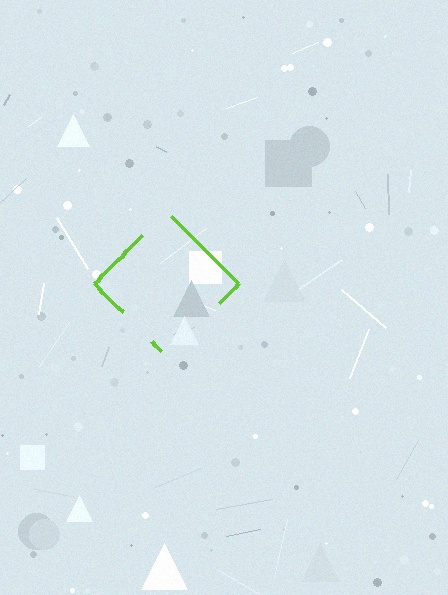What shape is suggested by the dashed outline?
The dashed outline suggests a diamond.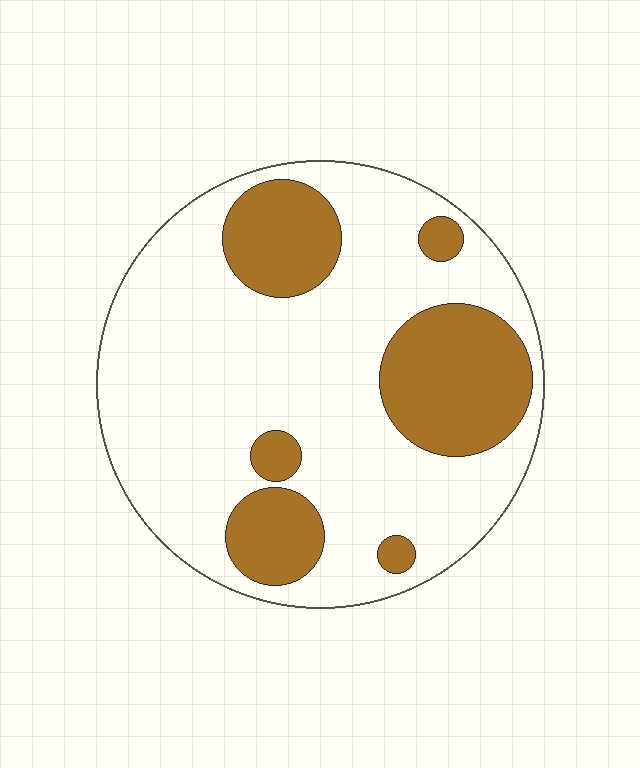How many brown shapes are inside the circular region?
6.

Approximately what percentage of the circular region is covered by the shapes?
Approximately 25%.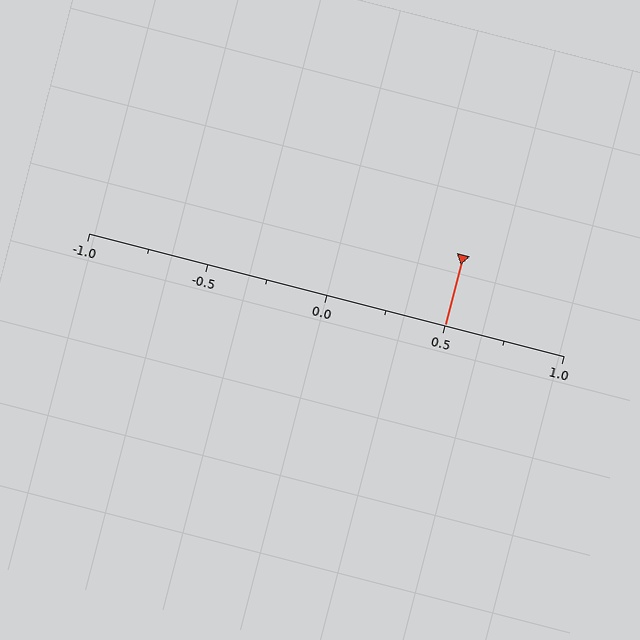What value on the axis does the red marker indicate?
The marker indicates approximately 0.5.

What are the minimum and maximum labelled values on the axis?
The axis runs from -1.0 to 1.0.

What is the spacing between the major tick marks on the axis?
The major ticks are spaced 0.5 apart.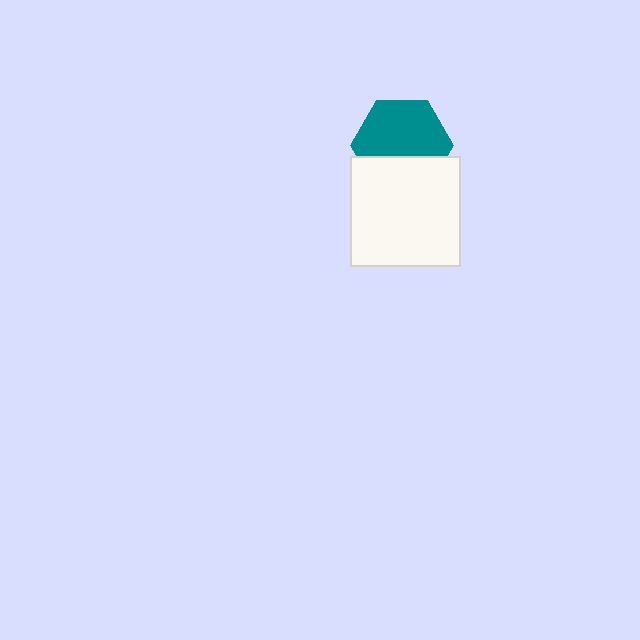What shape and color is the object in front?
The object in front is a white square.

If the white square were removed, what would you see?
You would see the complete teal hexagon.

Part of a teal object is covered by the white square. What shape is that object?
It is a hexagon.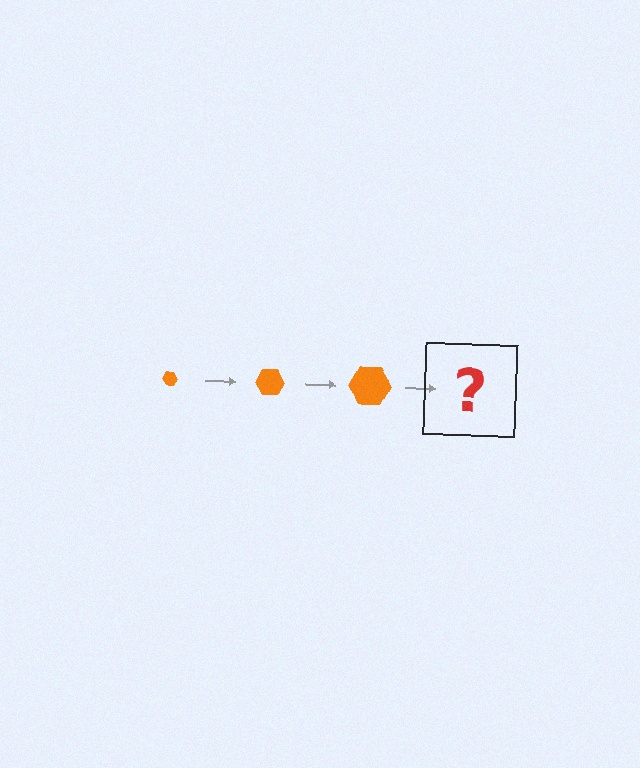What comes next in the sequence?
The next element should be an orange hexagon, larger than the previous one.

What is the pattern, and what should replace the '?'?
The pattern is that the hexagon gets progressively larger each step. The '?' should be an orange hexagon, larger than the previous one.